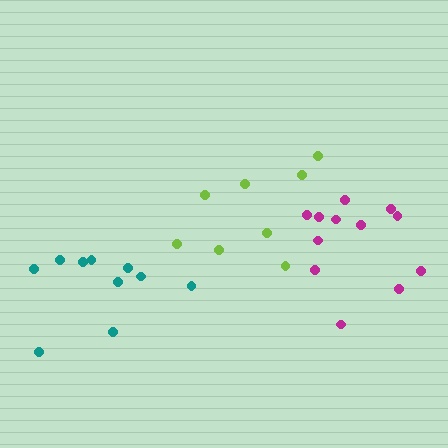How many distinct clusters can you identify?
There are 3 distinct clusters.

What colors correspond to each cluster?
The clusters are colored: magenta, lime, teal.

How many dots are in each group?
Group 1: 12 dots, Group 2: 8 dots, Group 3: 10 dots (30 total).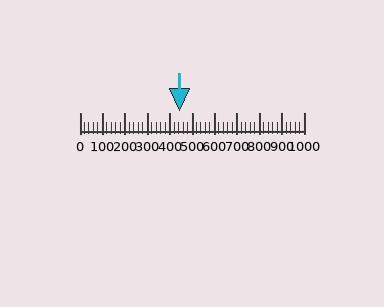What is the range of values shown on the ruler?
The ruler shows values from 0 to 1000.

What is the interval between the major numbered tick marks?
The major tick marks are spaced 100 units apart.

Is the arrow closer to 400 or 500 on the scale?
The arrow is closer to 400.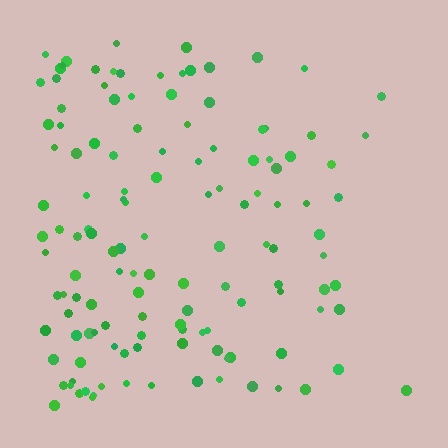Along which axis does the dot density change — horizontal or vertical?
Horizontal.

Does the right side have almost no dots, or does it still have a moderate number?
Still a moderate number, just noticeably fewer than the left.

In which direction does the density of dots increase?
From right to left, with the left side densest.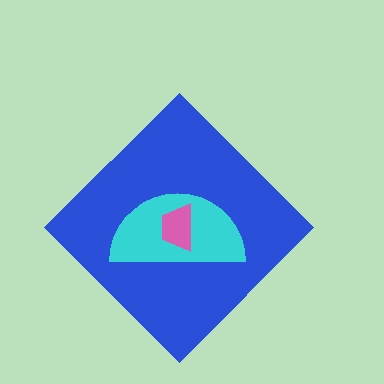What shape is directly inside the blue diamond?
The cyan semicircle.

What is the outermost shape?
The blue diamond.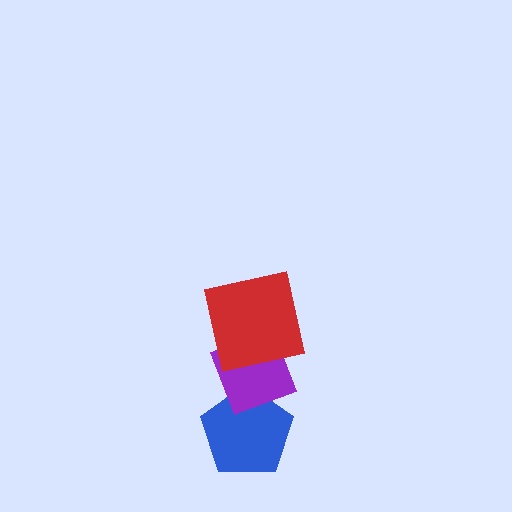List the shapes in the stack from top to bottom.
From top to bottom: the red square, the purple diamond, the blue pentagon.